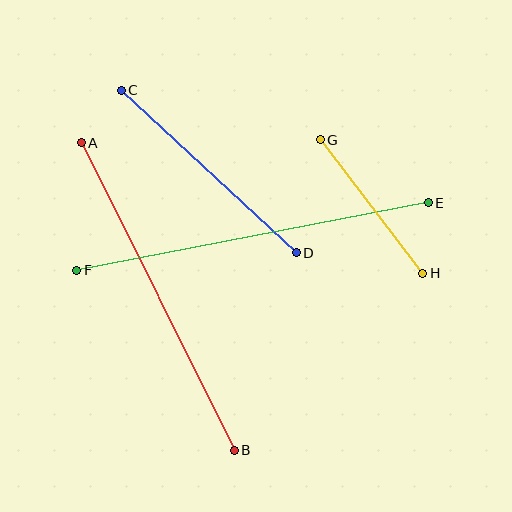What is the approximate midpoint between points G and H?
The midpoint is at approximately (371, 206) pixels.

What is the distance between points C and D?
The distance is approximately 239 pixels.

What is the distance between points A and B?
The distance is approximately 343 pixels.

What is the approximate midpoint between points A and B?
The midpoint is at approximately (158, 296) pixels.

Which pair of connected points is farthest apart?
Points E and F are farthest apart.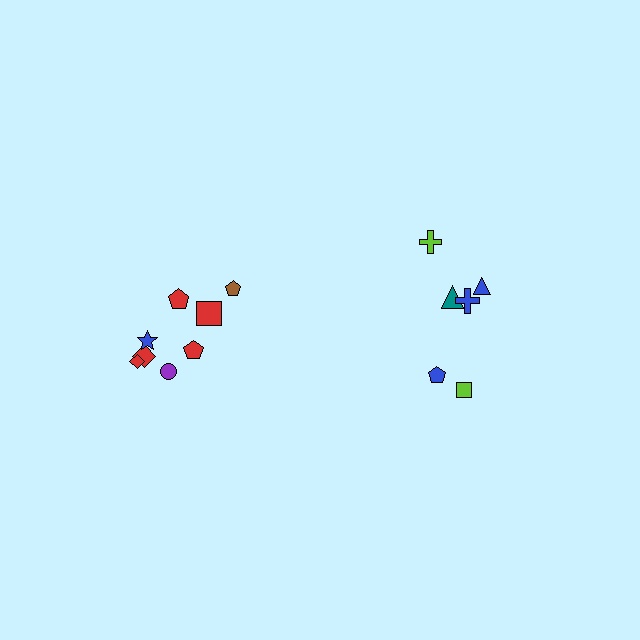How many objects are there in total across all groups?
There are 14 objects.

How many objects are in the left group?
There are 8 objects.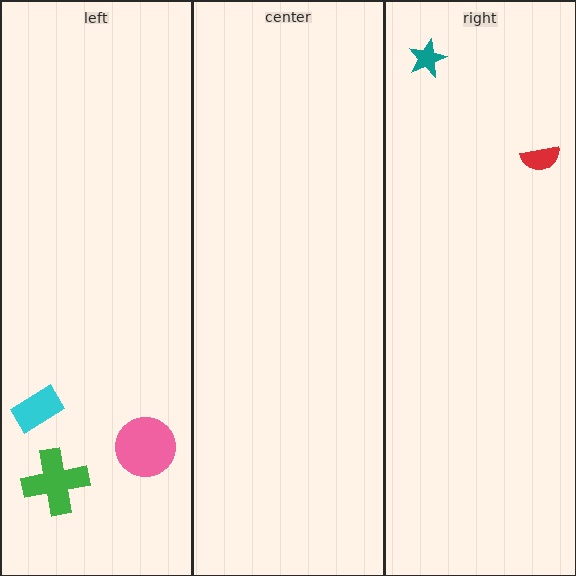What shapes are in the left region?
The green cross, the pink circle, the cyan rectangle.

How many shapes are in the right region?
2.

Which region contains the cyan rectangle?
The left region.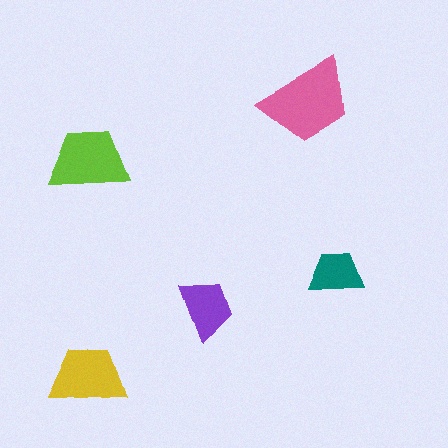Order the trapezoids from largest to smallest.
the pink one, the lime one, the yellow one, the purple one, the teal one.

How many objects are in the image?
There are 5 objects in the image.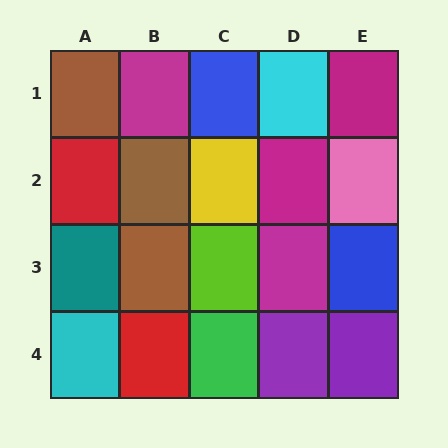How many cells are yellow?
1 cell is yellow.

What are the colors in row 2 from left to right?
Red, brown, yellow, magenta, pink.